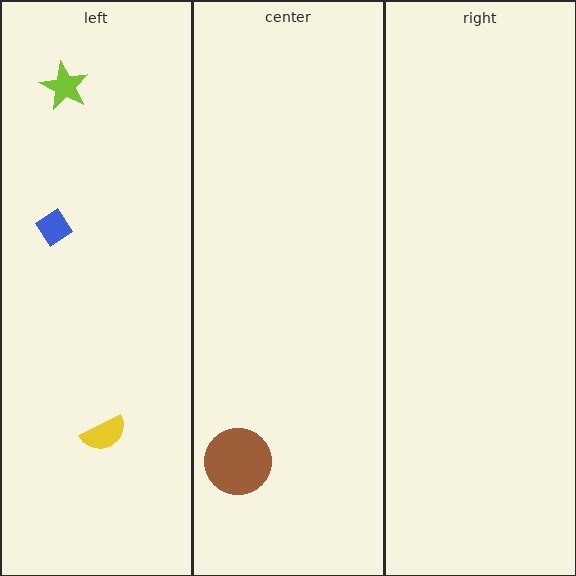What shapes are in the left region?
The lime star, the blue diamond, the yellow semicircle.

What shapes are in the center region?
The brown circle.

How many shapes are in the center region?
1.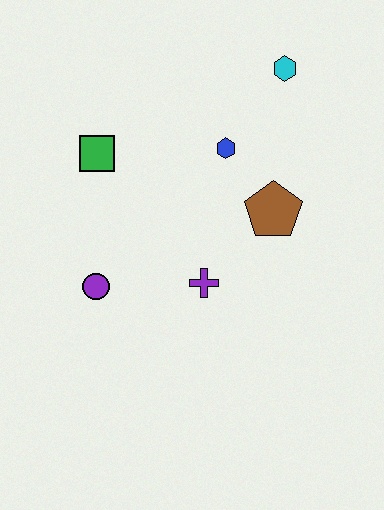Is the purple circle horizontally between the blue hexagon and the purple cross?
No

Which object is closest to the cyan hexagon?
The blue hexagon is closest to the cyan hexagon.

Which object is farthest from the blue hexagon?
The purple circle is farthest from the blue hexagon.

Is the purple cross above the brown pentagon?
No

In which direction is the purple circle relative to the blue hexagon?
The purple circle is below the blue hexagon.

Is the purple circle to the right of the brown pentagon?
No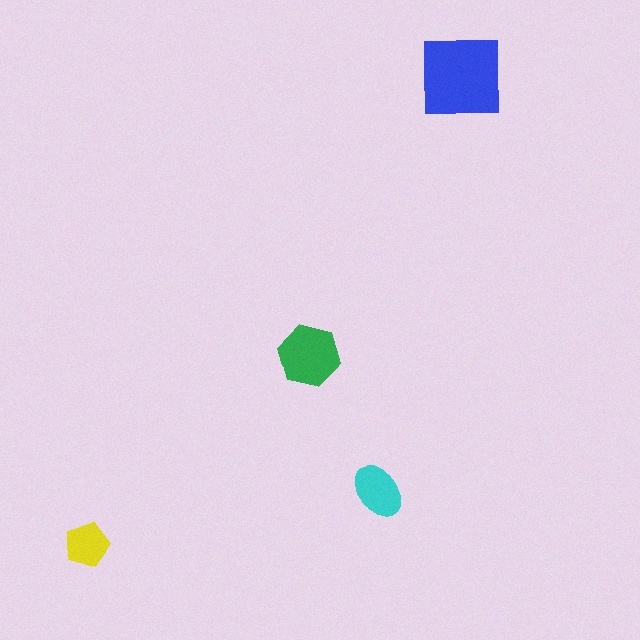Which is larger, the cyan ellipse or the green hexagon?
The green hexagon.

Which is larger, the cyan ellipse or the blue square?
The blue square.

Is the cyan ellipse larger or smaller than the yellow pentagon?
Larger.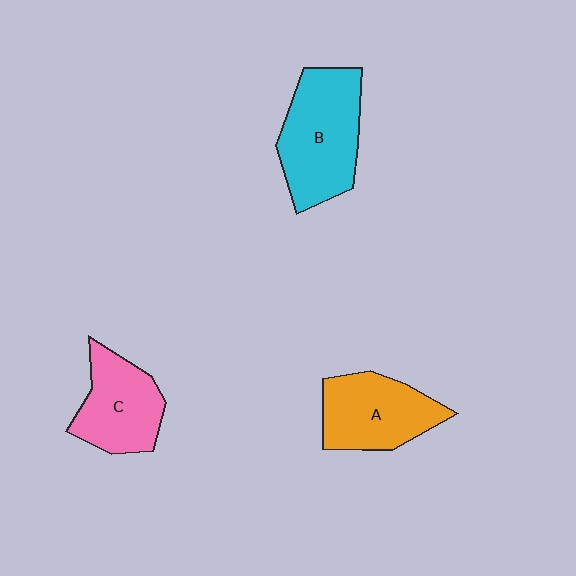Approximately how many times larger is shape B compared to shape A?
Approximately 1.2 times.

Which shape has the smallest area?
Shape C (pink).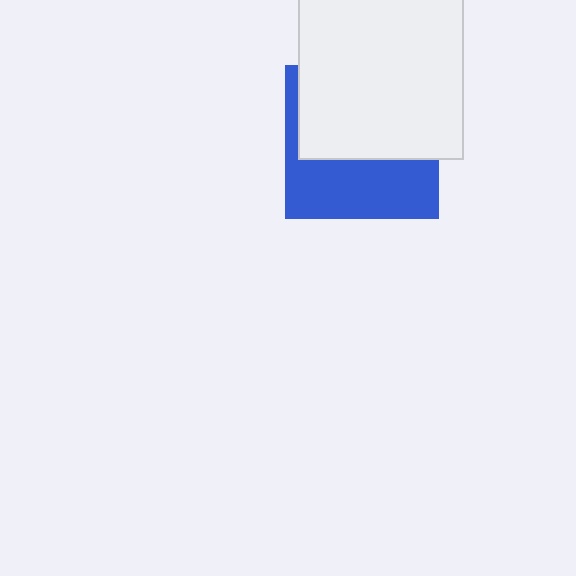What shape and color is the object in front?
The object in front is a white square.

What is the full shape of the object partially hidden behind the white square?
The partially hidden object is a blue square.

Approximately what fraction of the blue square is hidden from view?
Roughly 56% of the blue square is hidden behind the white square.